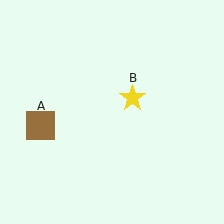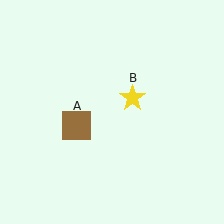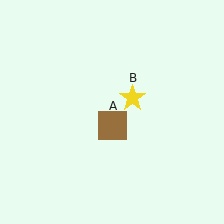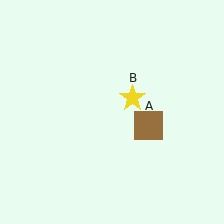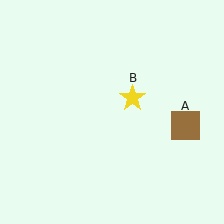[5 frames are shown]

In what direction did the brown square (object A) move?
The brown square (object A) moved right.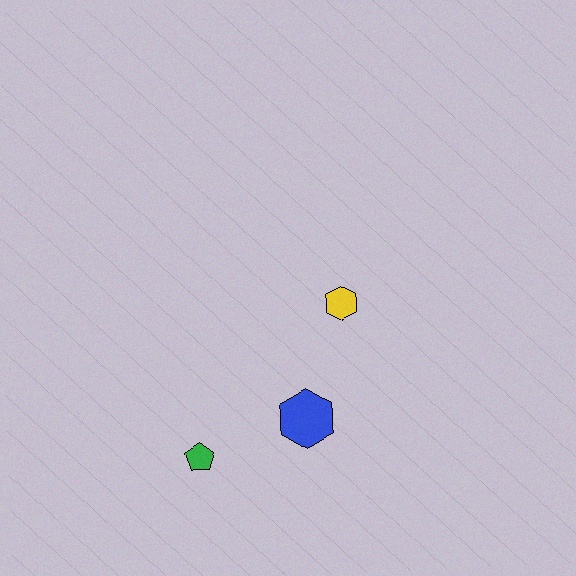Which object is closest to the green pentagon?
The blue hexagon is closest to the green pentagon.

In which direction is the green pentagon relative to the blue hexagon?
The green pentagon is to the left of the blue hexagon.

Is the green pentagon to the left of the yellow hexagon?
Yes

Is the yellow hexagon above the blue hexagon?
Yes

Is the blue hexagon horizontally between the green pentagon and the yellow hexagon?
Yes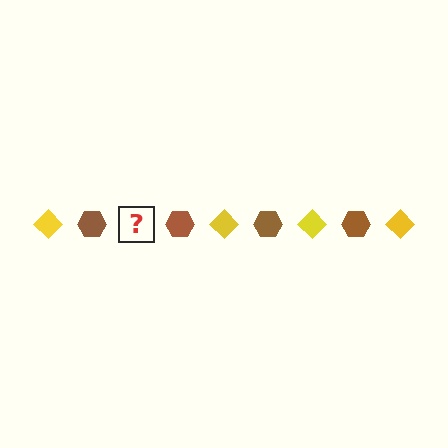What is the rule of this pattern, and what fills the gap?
The rule is that the pattern alternates between yellow diamond and brown hexagon. The gap should be filled with a yellow diamond.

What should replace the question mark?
The question mark should be replaced with a yellow diamond.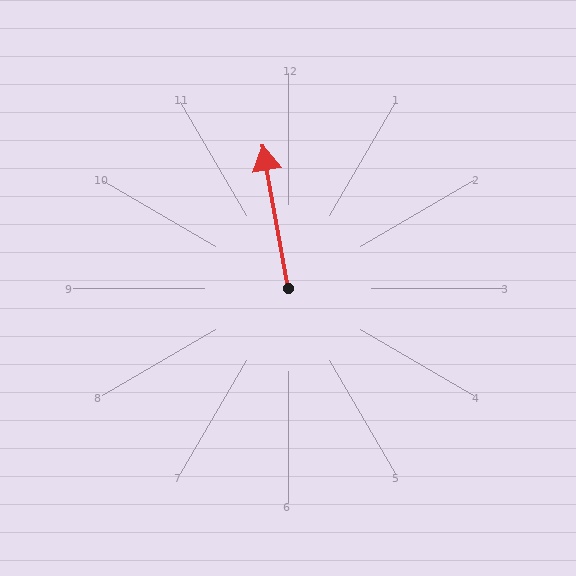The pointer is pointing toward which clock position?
Roughly 12 o'clock.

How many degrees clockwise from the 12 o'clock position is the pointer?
Approximately 350 degrees.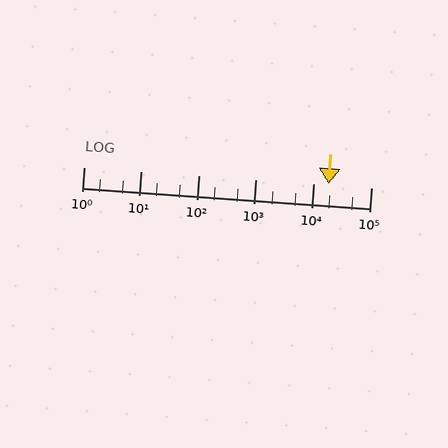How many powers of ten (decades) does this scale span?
The scale spans 5 decades, from 1 to 100000.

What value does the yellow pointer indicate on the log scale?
The pointer indicates approximately 18000.